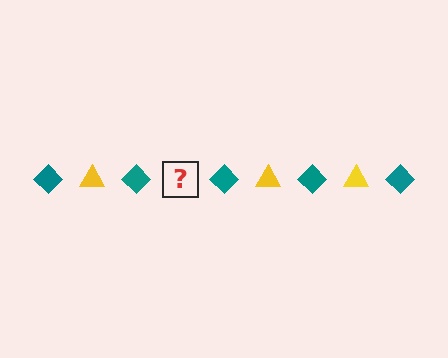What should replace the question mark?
The question mark should be replaced with a yellow triangle.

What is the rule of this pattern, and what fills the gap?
The rule is that the pattern alternates between teal diamond and yellow triangle. The gap should be filled with a yellow triangle.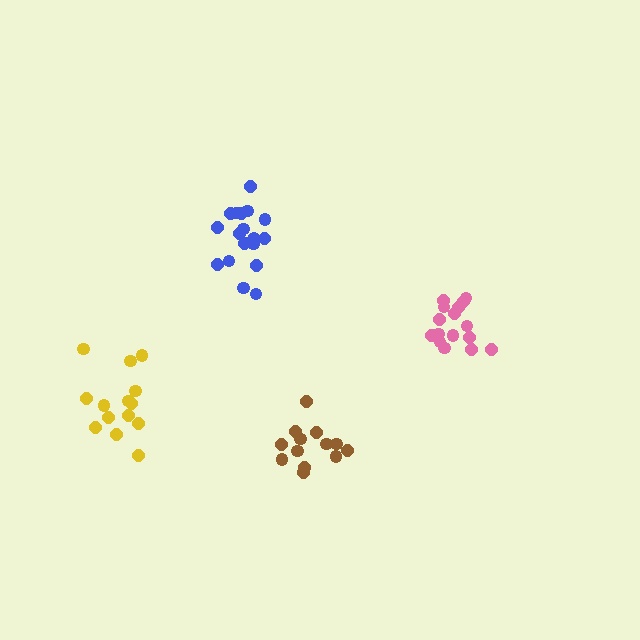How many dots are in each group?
Group 1: 14 dots, Group 2: 13 dots, Group 3: 16 dots, Group 4: 19 dots (62 total).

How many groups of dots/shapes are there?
There are 4 groups.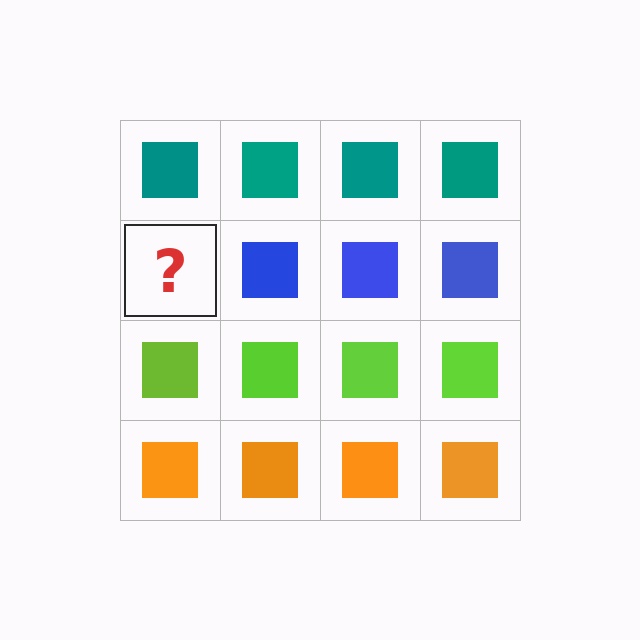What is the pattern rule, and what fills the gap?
The rule is that each row has a consistent color. The gap should be filled with a blue square.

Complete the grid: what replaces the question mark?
The question mark should be replaced with a blue square.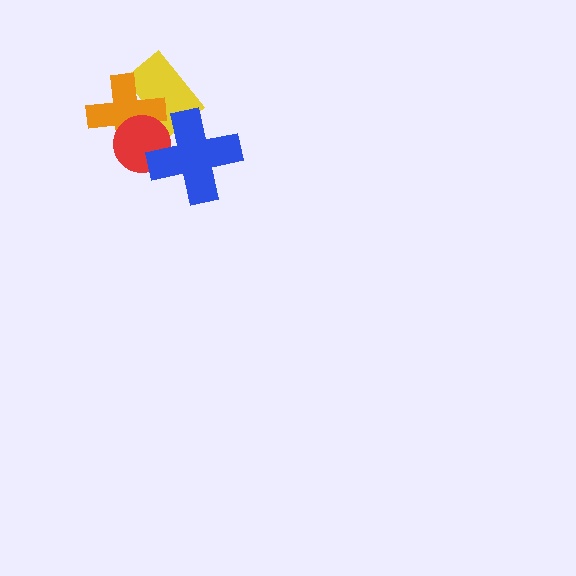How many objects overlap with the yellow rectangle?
3 objects overlap with the yellow rectangle.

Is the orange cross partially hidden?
Yes, it is partially covered by another shape.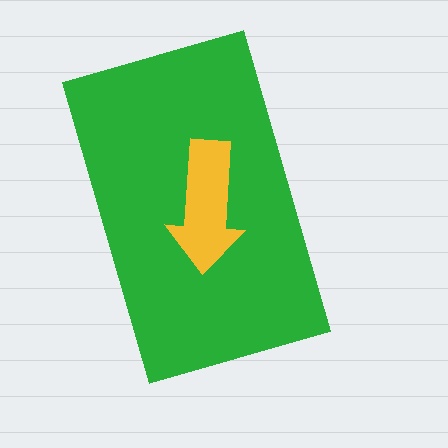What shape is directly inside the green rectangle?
The yellow arrow.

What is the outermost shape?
The green rectangle.